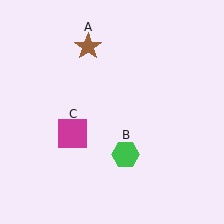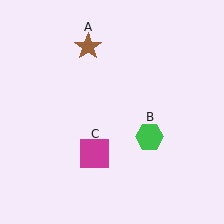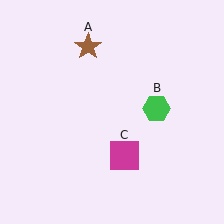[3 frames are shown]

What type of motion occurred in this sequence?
The green hexagon (object B), magenta square (object C) rotated counterclockwise around the center of the scene.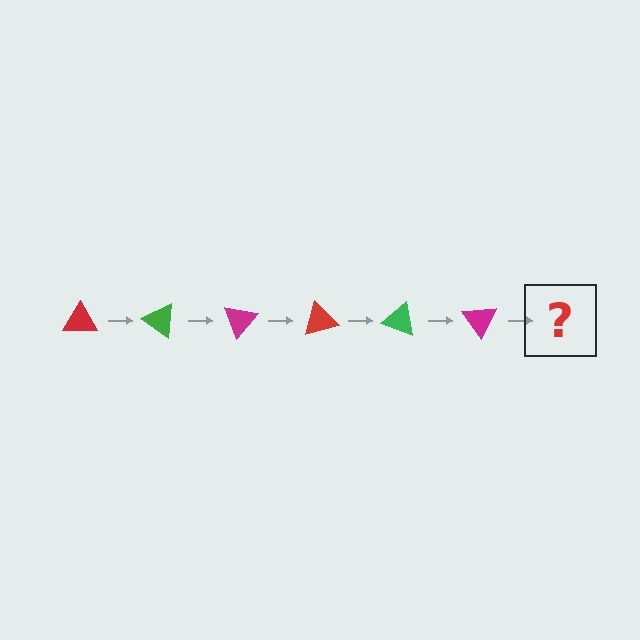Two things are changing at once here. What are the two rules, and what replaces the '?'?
The two rules are that it rotates 35 degrees each step and the color cycles through red, green, and magenta. The '?' should be a red triangle, rotated 210 degrees from the start.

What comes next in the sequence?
The next element should be a red triangle, rotated 210 degrees from the start.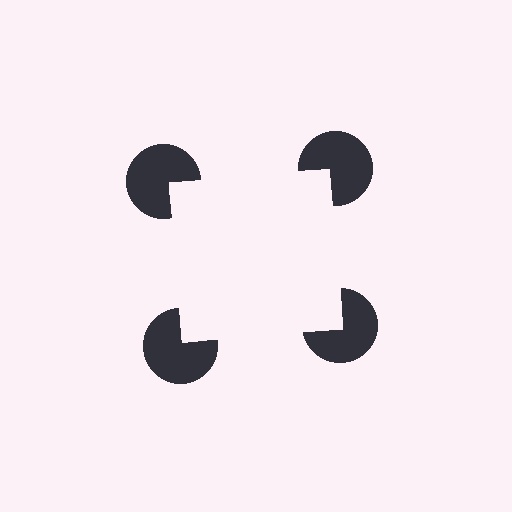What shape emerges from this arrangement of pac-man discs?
An illusory square — its edges are inferred from the aligned wedge cuts in the pac-man discs, not physically drawn.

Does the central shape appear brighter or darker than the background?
It typically appears slightly brighter than the background, even though no actual brightness change is drawn.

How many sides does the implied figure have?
4 sides.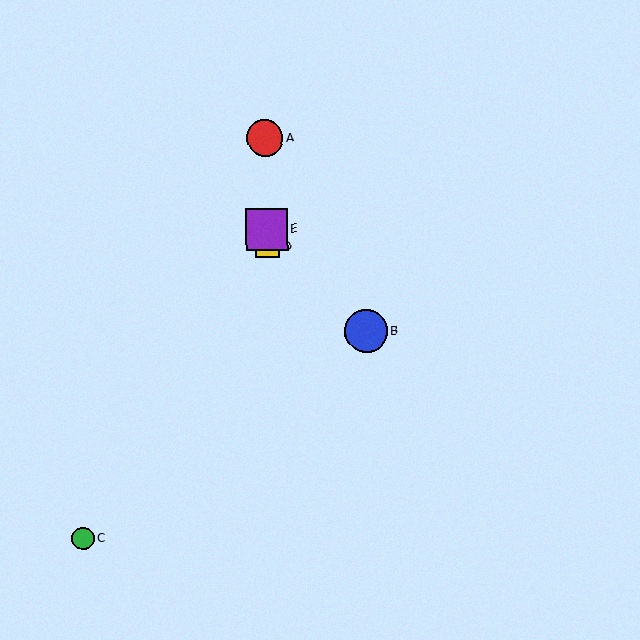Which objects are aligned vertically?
Objects A, D, E are aligned vertically.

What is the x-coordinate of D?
Object D is at x≈267.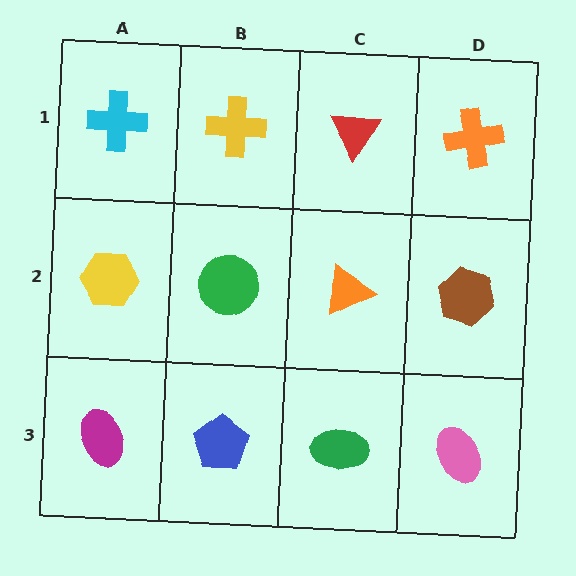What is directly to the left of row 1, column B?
A cyan cross.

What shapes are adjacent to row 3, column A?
A yellow hexagon (row 2, column A), a blue pentagon (row 3, column B).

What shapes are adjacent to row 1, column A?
A yellow hexagon (row 2, column A), a yellow cross (row 1, column B).